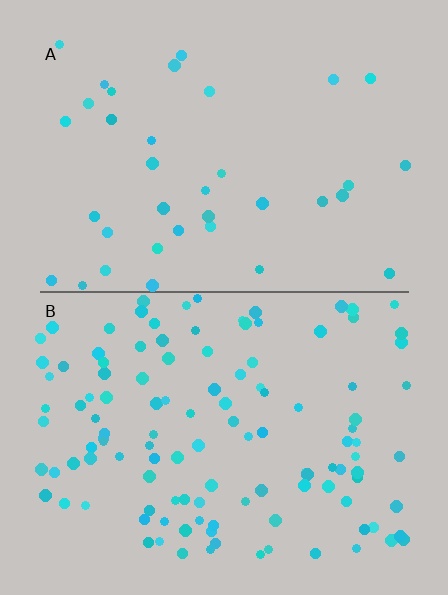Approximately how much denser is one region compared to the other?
Approximately 3.3× — region B over region A.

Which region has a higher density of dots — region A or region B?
B (the bottom).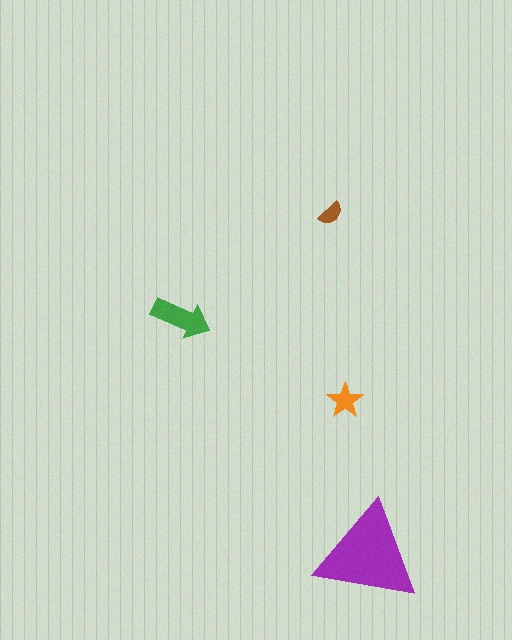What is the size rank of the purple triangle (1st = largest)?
1st.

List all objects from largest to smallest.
The purple triangle, the green arrow, the orange star, the brown semicircle.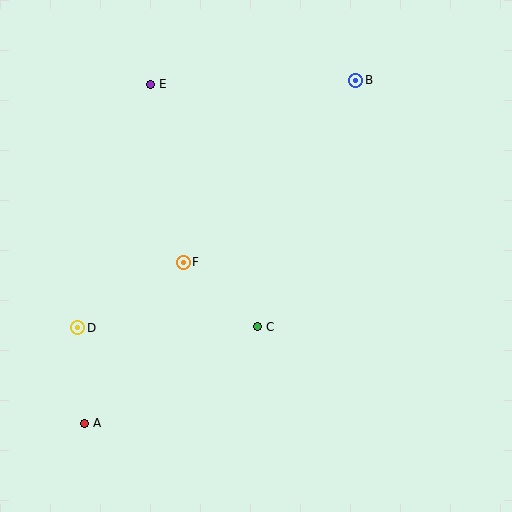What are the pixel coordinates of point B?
Point B is at (356, 80).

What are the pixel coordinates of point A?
Point A is at (84, 423).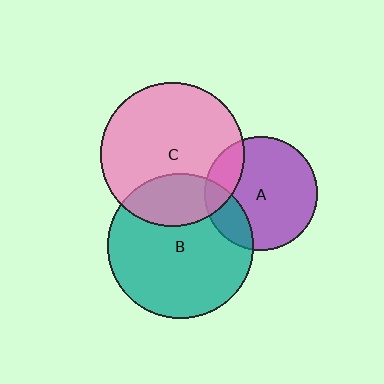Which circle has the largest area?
Circle B (teal).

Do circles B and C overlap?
Yes.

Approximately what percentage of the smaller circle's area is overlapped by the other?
Approximately 25%.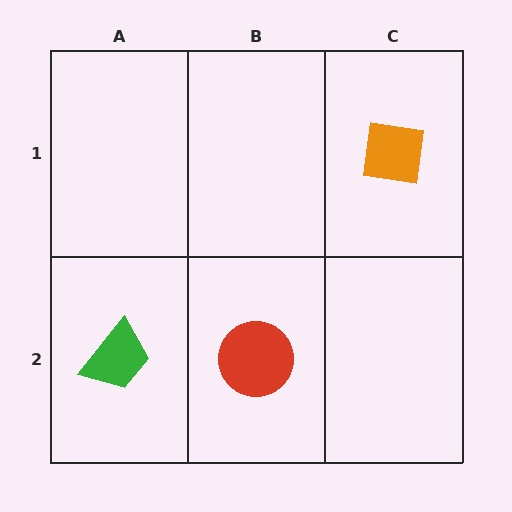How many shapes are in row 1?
1 shape.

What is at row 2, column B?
A red circle.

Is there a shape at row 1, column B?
No, that cell is empty.